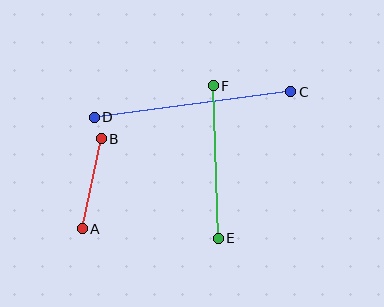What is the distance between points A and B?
The distance is approximately 92 pixels.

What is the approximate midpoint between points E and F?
The midpoint is at approximately (216, 162) pixels.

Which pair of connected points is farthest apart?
Points C and D are farthest apart.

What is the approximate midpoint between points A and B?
The midpoint is at approximately (92, 184) pixels.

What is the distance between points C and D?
The distance is approximately 198 pixels.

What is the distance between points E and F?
The distance is approximately 153 pixels.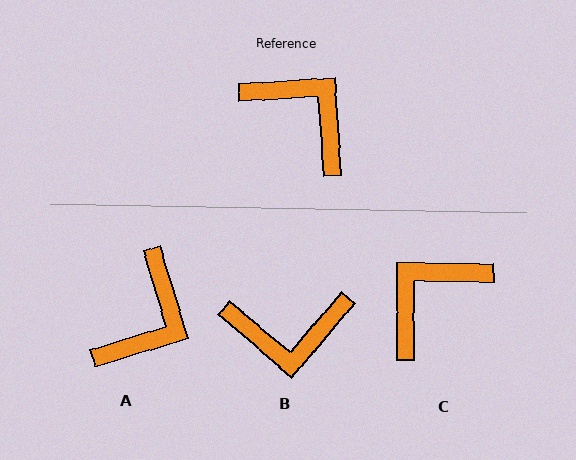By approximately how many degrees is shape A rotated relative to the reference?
Approximately 77 degrees clockwise.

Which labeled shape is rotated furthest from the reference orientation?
B, about 134 degrees away.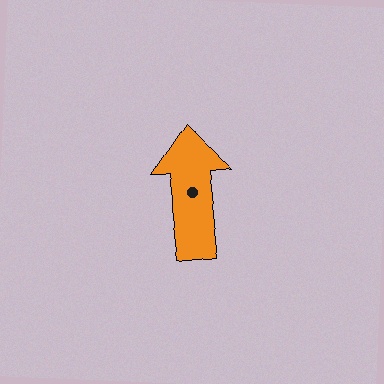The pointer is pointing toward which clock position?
Roughly 12 o'clock.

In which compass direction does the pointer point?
North.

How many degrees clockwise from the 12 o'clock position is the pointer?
Approximately 354 degrees.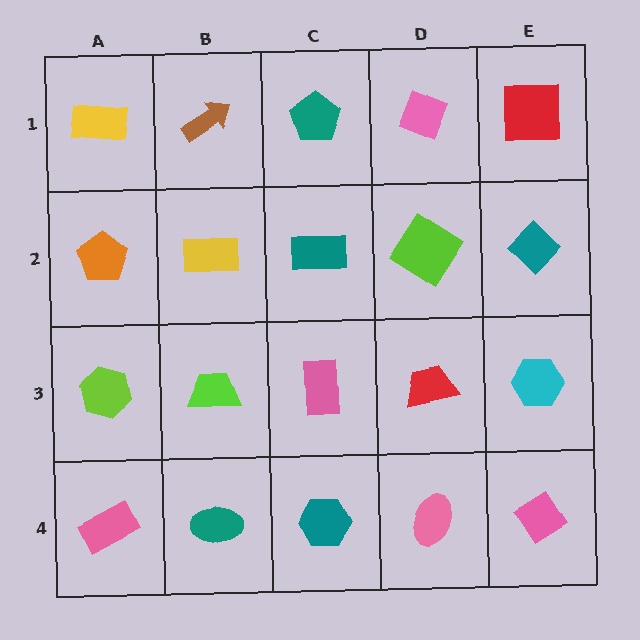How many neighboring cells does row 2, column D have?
4.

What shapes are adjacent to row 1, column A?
An orange pentagon (row 2, column A), a brown arrow (row 1, column B).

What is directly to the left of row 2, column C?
A yellow rectangle.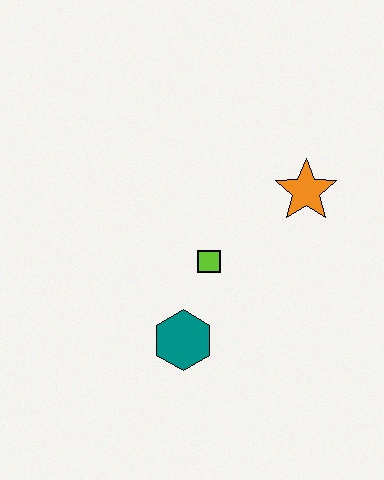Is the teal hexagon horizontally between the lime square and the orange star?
No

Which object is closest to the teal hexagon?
The lime square is closest to the teal hexagon.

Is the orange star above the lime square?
Yes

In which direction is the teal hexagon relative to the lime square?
The teal hexagon is below the lime square.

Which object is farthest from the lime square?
The orange star is farthest from the lime square.